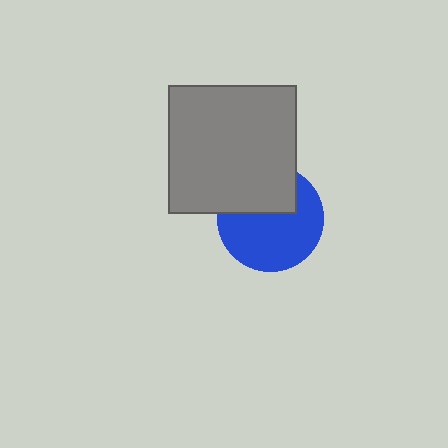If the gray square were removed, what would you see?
You would see the complete blue circle.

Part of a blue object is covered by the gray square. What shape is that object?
It is a circle.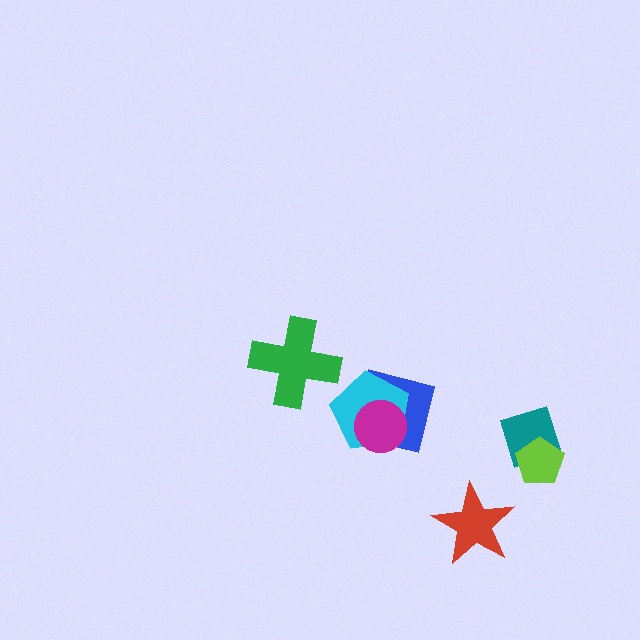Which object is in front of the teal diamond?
The lime pentagon is in front of the teal diamond.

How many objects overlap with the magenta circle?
2 objects overlap with the magenta circle.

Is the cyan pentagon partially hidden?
Yes, it is partially covered by another shape.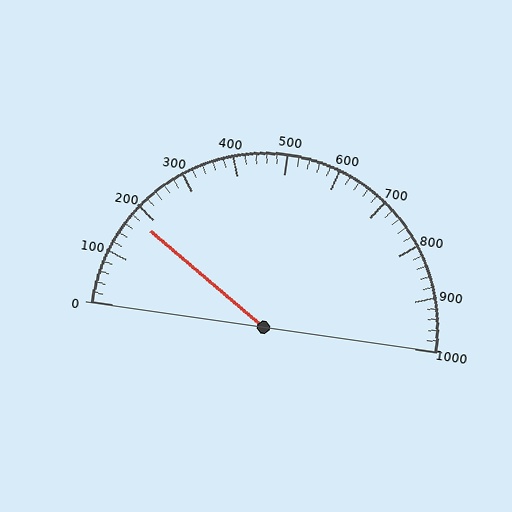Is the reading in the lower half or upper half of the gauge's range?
The reading is in the lower half of the range (0 to 1000).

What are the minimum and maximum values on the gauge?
The gauge ranges from 0 to 1000.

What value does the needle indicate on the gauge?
The needle indicates approximately 180.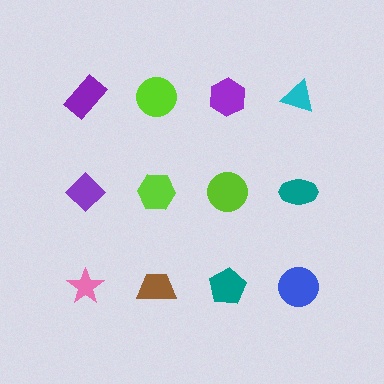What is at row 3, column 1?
A pink star.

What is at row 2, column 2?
A lime hexagon.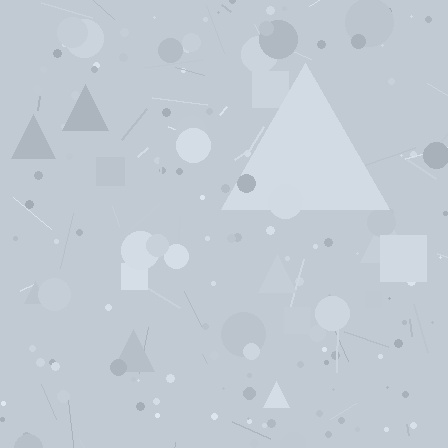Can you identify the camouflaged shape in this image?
The camouflaged shape is a triangle.